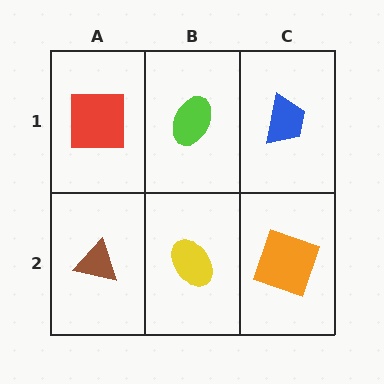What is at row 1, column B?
A lime ellipse.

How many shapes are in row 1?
3 shapes.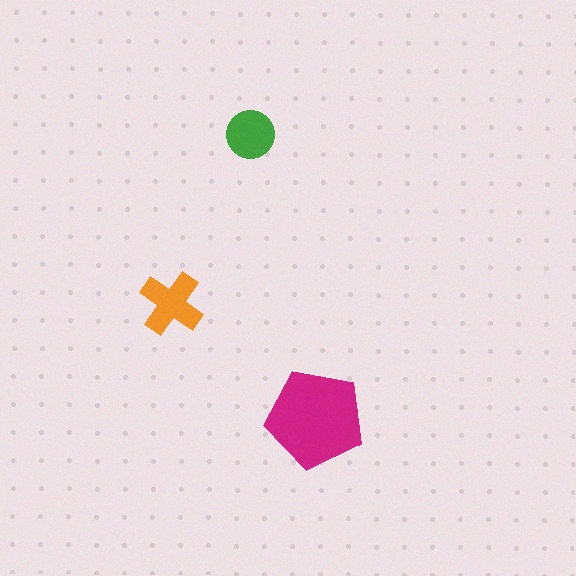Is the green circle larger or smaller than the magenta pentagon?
Smaller.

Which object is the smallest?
The green circle.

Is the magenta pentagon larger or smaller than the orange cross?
Larger.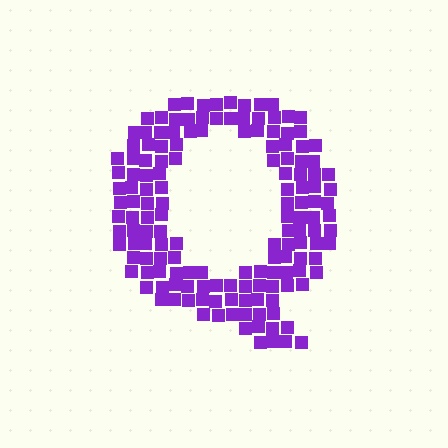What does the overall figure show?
The overall figure shows the letter Q.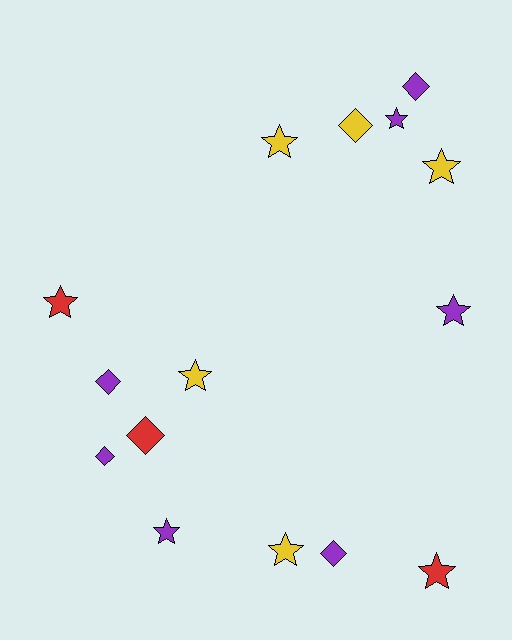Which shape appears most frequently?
Star, with 9 objects.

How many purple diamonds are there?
There are 4 purple diamonds.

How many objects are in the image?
There are 15 objects.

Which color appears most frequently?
Purple, with 7 objects.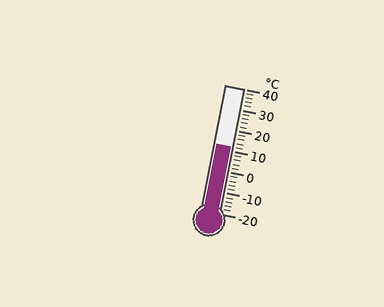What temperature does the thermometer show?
The thermometer shows approximately 12°C.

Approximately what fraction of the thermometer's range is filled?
The thermometer is filled to approximately 55% of its range.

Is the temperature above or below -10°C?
The temperature is above -10°C.